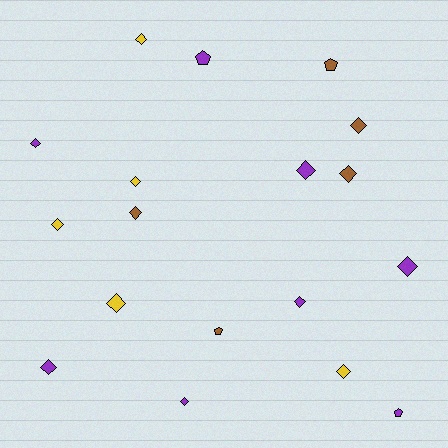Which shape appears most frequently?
Diamond, with 14 objects.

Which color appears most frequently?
Purple, with 8 objects.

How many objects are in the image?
There are 18 objects.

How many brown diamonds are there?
There are 3 brown diamonds.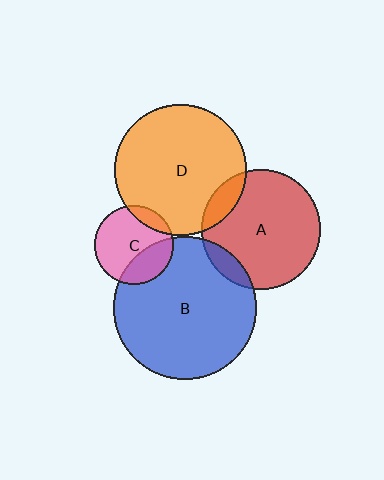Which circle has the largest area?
Circle B (blue).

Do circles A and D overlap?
Yes.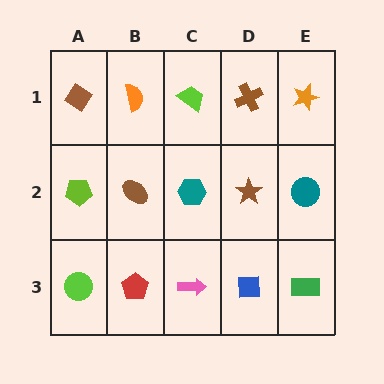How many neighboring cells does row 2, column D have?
4.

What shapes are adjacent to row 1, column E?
A teal circle (row 2, column E), a brown cross (row 1, column D).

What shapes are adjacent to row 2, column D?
A brown cross (row 1, column D), a blue square (row 3, column D), a teal hexagon (row 2, column C), a teal circle (row 2, column E).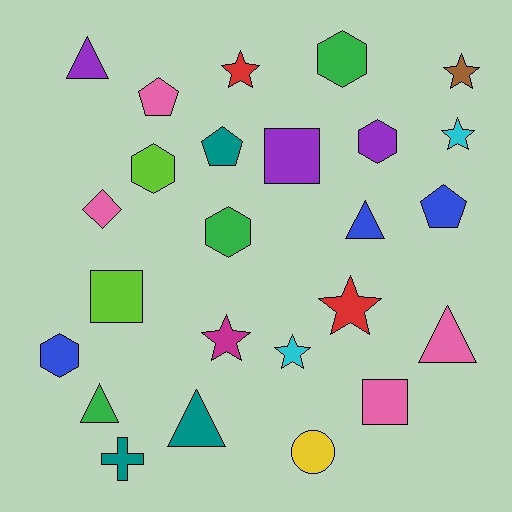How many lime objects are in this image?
There are 2 lime objects.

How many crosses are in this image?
There is 1 cross.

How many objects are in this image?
There are 25 objects.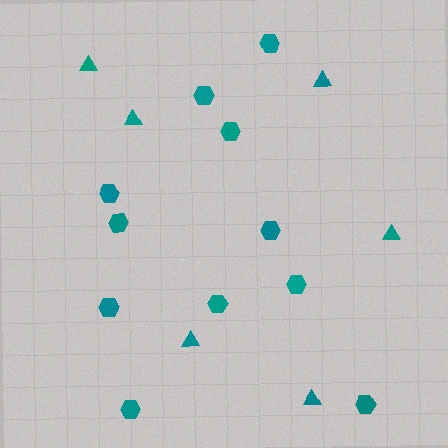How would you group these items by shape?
There are 2 groups: one group of triangles (6) and one group of hexagons (11).